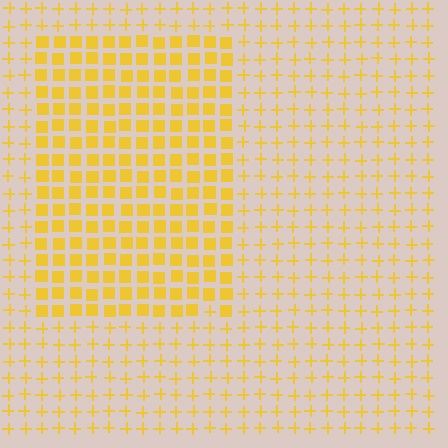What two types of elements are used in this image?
The image uses squares inside the rectangle region and plus signs outside it.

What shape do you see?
I see a rectangle.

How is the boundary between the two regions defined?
The boundary is defined by a change in element shape: squares inside vs. plus signs outside. All elements share the same color and spacing.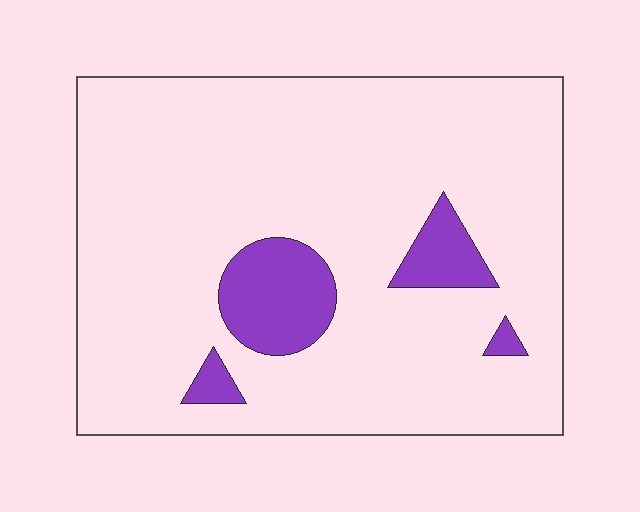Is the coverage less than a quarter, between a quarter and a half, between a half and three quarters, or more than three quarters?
Less than a quarter.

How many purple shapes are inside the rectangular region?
4.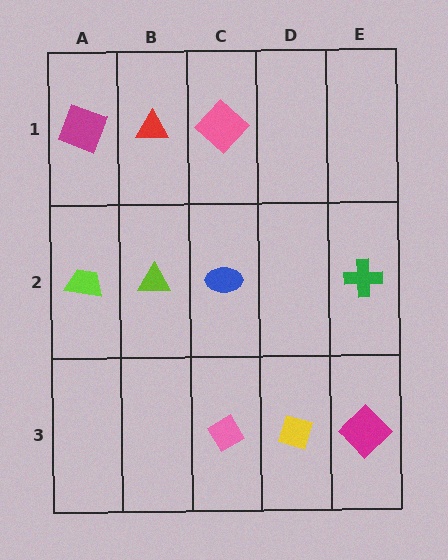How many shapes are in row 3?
3 shapes.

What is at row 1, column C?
A pink diamond.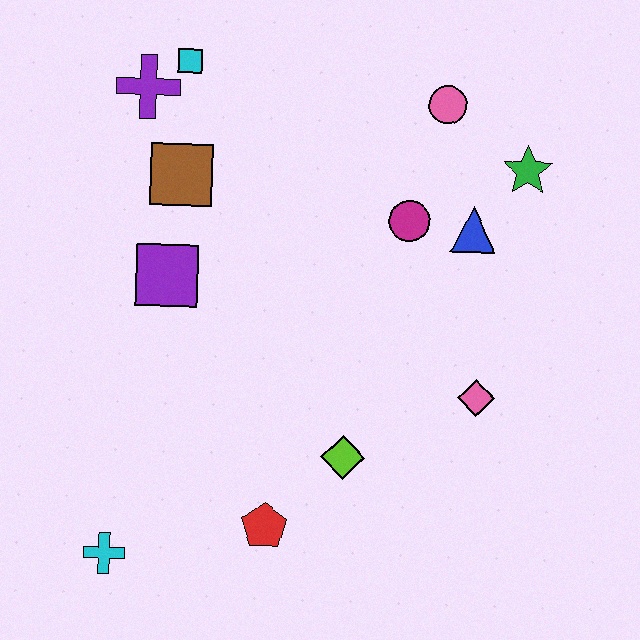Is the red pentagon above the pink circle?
No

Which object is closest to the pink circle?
The green star is closest to the pink circle.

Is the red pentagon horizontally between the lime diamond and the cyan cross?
Yes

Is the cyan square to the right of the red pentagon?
No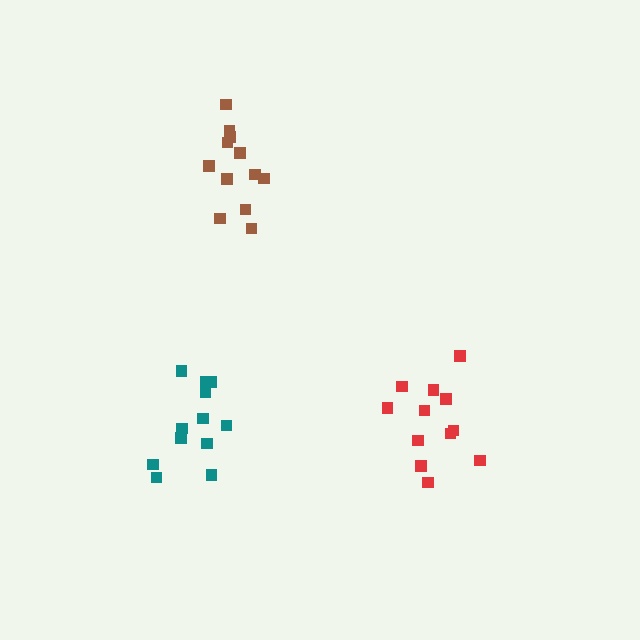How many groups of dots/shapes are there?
There are 3 groups.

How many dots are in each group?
Group 1: 12 dots, Group 2: 12 dots, Group 3: 12 dots (36 total).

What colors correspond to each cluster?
The clusters are colored: brown, red, teal.